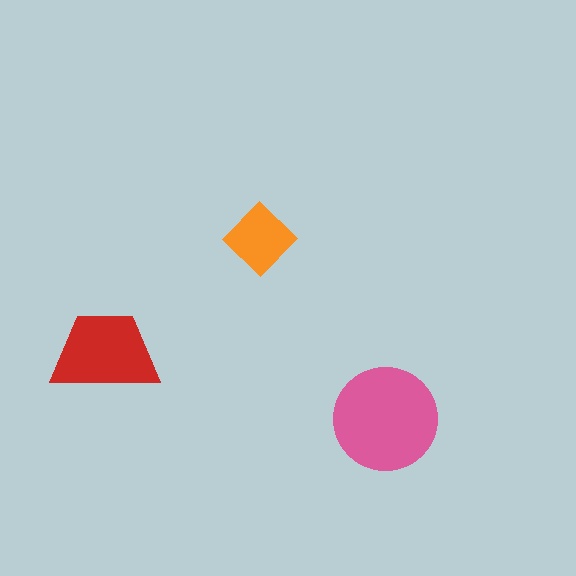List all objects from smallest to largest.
The orange diamond, the red trapezoid, the pink circle.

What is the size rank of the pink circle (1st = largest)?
1st.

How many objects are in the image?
There are 3 objects in the image.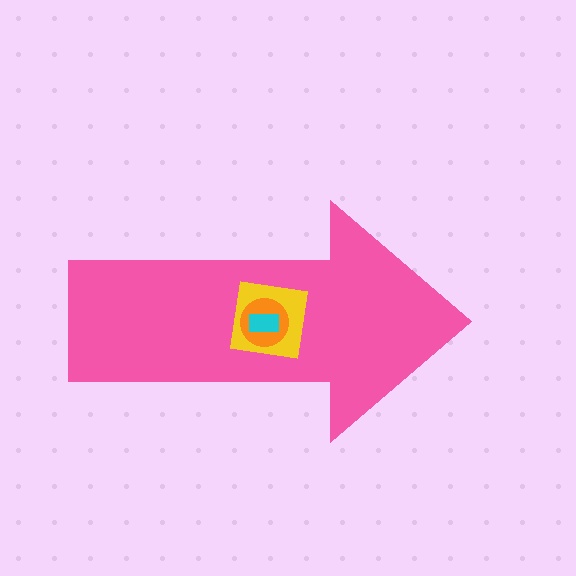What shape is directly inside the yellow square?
The orange circle.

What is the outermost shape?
The pink arrow.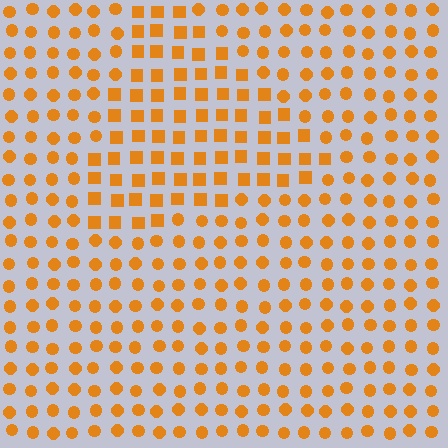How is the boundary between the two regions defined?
The boundary is defined by a change in element shape: squares inside vs. circles outside. All elements share the same color and spacing.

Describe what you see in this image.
The image is filled with small orange elements arranged in a uniform grid. A triangle-shaped region contains squares, while the surrounding area contains circles. The boundary is defined purely by the change in element shape.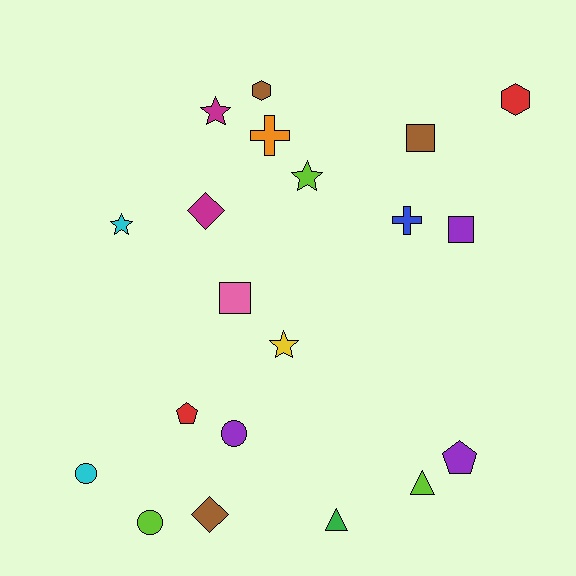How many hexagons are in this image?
There are 2 hexagons.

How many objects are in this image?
There are 20 objects.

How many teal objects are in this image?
There are no teal objects.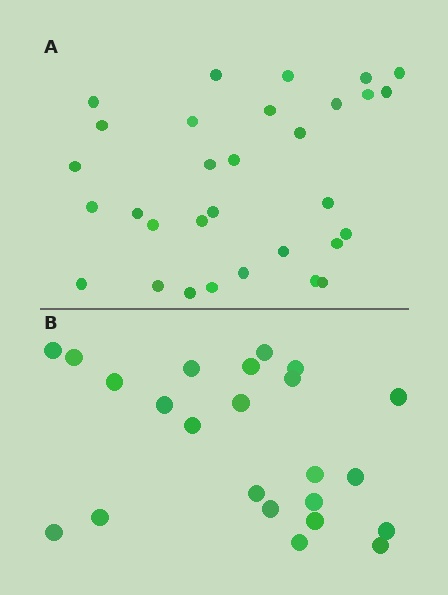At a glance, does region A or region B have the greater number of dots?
Region A (the top region) has more dots.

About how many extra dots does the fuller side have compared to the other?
Region A has roughly 8 or so more dots than region B.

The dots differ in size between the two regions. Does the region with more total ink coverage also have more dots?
No. Region B has more total ink coverage because its dots are larger, but region A actually contains more individual dots. Total area can be misleading — the number of items is what matters here.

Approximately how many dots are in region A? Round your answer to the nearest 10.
About 30 dots. (The exact count is 31, which rounds to 30.)